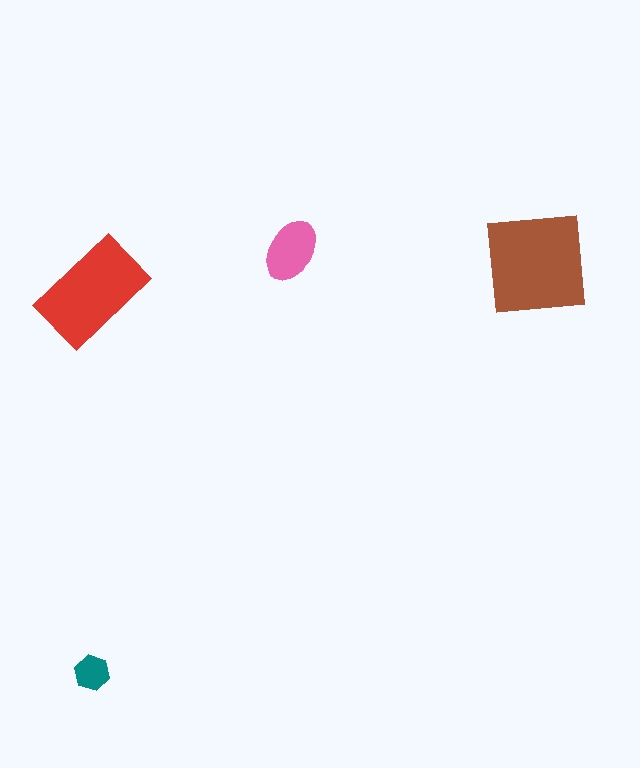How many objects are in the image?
There are 4 objects in the image.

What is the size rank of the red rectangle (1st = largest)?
2nd.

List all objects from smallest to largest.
The teal hexagon, the pink ellipse, the red rectangle, the brown square.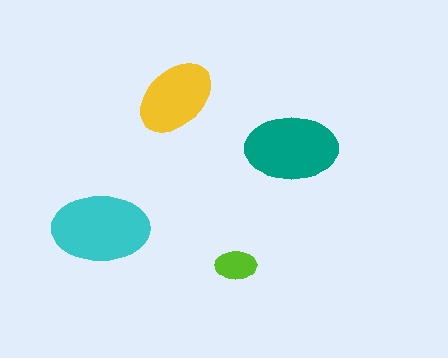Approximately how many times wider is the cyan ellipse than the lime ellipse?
About 2.5 times wider.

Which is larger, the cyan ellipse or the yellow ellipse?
The cyan one.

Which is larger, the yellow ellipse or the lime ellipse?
The yellow one.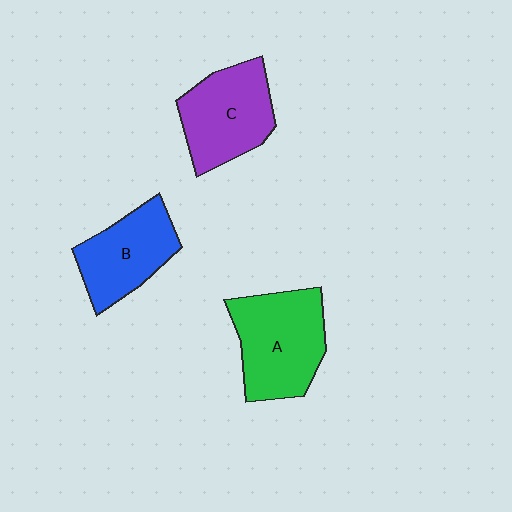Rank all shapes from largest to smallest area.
From largest to smallest: A (green), C (purple), B (blue).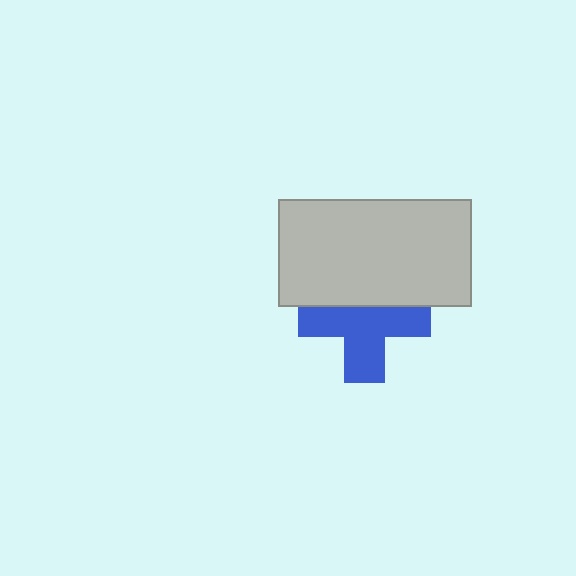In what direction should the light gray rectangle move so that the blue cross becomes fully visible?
The light gray rectangle should move up. That is the shortest direction to clear the overlap and leave the blue cross fully visible.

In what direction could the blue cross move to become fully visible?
The blue cross could move down. That would shift it out from behind the light gray rectangle entirely.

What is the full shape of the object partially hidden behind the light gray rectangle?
The partially hidden object is a blue cross.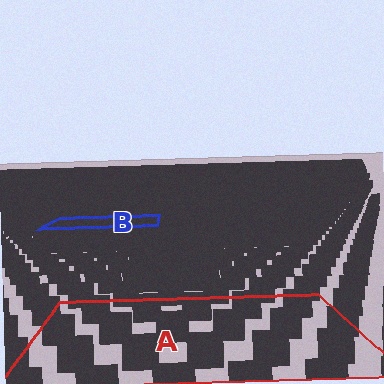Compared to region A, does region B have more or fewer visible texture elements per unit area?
Region B has more texture elements per unit area — they are packed more densely because it is farther away.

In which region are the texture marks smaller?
The texture marks are smaller in region B, because it is farther away.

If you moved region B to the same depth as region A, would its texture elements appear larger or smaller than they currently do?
They would appear larger. At a closer depth, the same texture elements are projected at a bigger on-screen size.